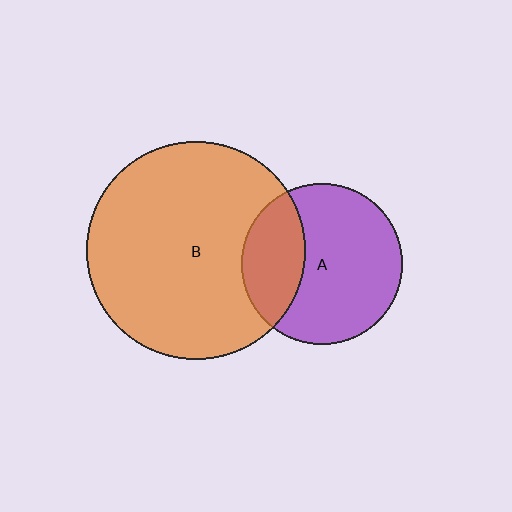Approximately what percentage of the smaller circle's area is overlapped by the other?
Approximately 30%.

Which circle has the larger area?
Circle B (orange).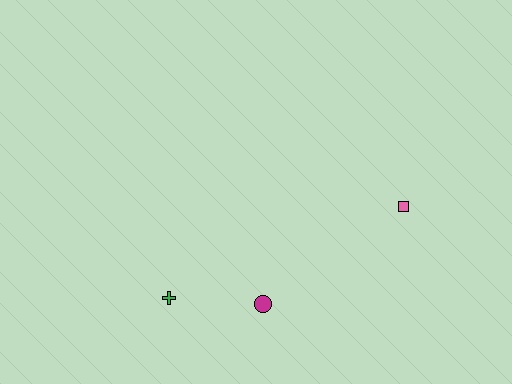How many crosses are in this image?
There is 1 cross.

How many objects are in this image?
There are 3 objects.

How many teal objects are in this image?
There are no teal objects.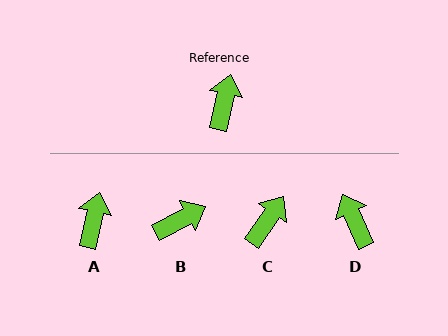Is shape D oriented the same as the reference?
No, it is off by about 36 degrees.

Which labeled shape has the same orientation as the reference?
A.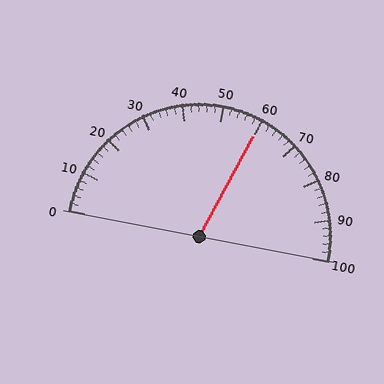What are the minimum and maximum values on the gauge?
The gauge ranges from 0 to 100.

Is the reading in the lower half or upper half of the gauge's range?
The reading is in the upper half of the range (0 to 100).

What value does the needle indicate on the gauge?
The needle indicates approximately 60.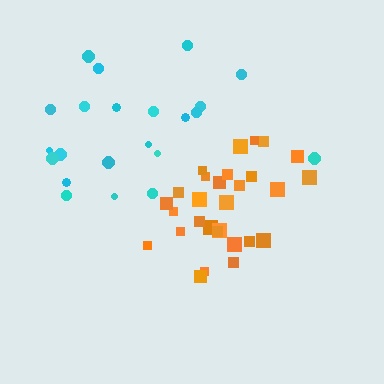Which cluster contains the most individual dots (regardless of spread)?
Orange (29).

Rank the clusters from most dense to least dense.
orange, cyan.